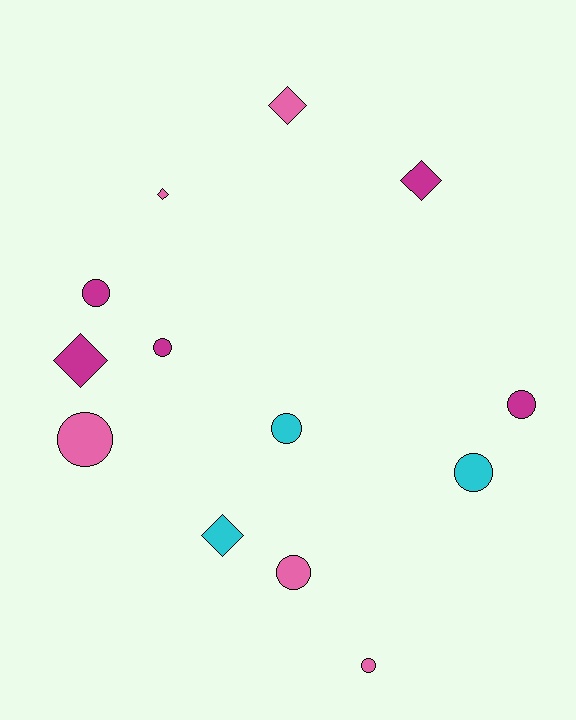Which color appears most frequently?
Pink, with 5 objects.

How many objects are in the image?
There are 13 objects.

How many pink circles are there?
There are 3 pink circles.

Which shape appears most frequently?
Circle, with 8 objects.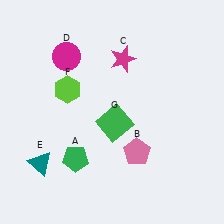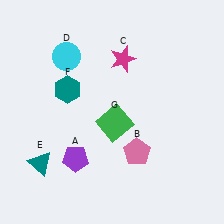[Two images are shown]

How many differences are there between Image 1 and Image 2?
There are 3 differences between the two images.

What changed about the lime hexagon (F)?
In Image 1, F is lime. In Image 2, it changed to teal.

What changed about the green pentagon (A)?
In Image 1, A is green. In Image 2, it changed to purple.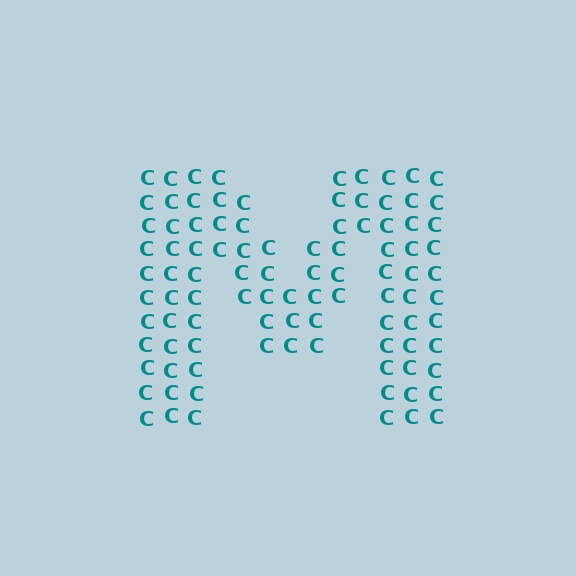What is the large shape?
The large shape is the letter M.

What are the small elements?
The small elements are letter C's.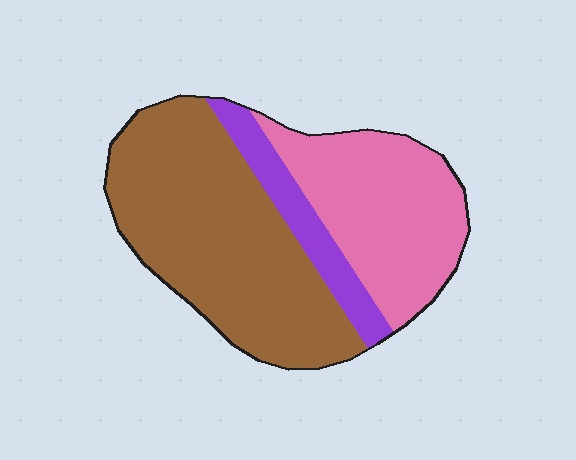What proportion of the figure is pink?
Pink covers about 35% of the figure.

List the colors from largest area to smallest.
From largest to smallest: brown, pink, purple.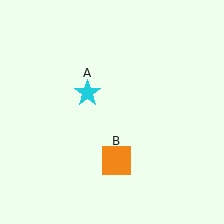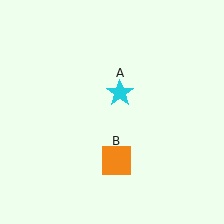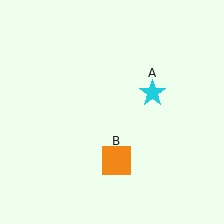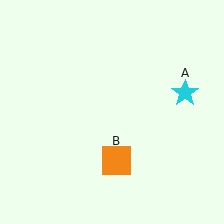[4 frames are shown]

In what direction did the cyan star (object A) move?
The cyan star (object A) moved right.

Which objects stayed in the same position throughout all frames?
Orange square (object B) remained stationary.